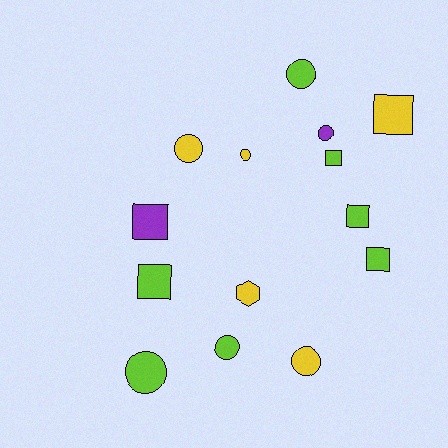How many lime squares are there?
There are 4 lime squares.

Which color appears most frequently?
Lime, with 7 objects.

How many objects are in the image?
There are 14 objects.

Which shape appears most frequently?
Circle, with 7 objects.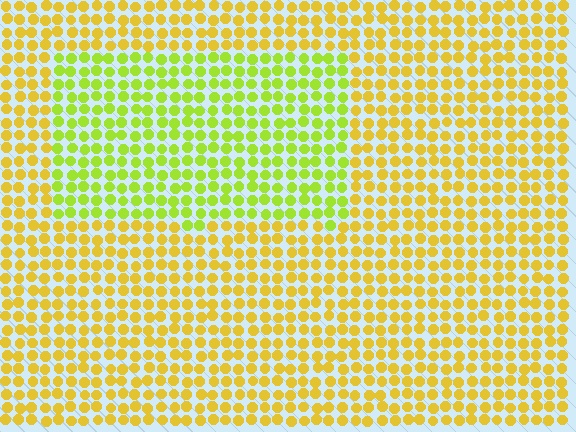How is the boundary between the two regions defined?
The boundary is defined purely by a slight shift in hue (about 35 degrees). Spacing, size, and orientation are identical on both sides.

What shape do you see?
I see a rectangle.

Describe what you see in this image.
The image is filled with small yellow elements in a uniform arrangement. A rectangle-shaped region is visible where the elements are tinted to a slightly different hue, forming a subtle color boundary.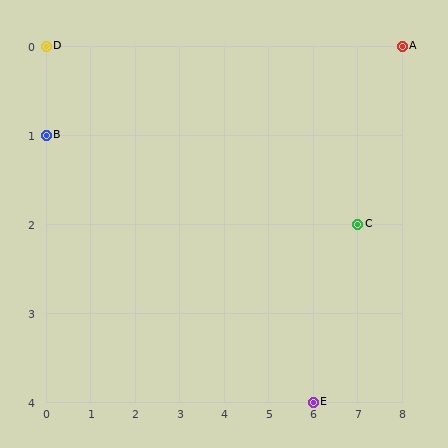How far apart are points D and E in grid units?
Points D and E are 6 columns and 4 rows apart (about 7.2 grid units diagonally).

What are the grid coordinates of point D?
Point D is at grid coordinates (0, 0).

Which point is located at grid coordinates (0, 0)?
Point D is at (0, 0).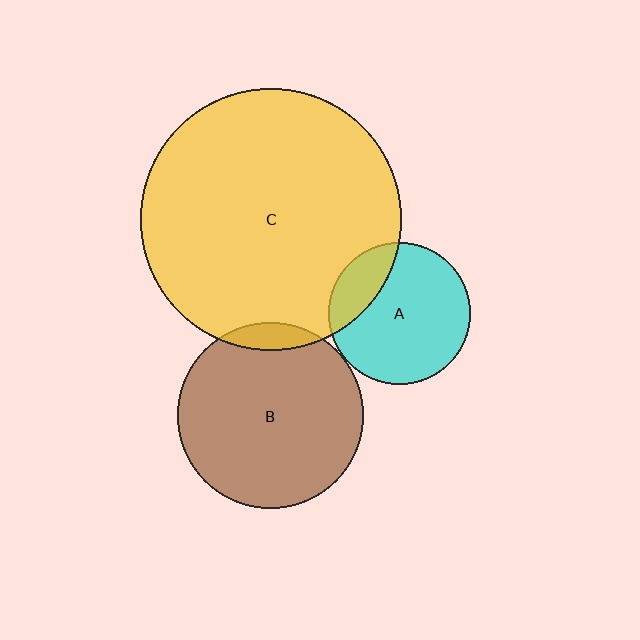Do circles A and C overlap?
Yes.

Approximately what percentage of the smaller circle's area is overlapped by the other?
Approximately 20%.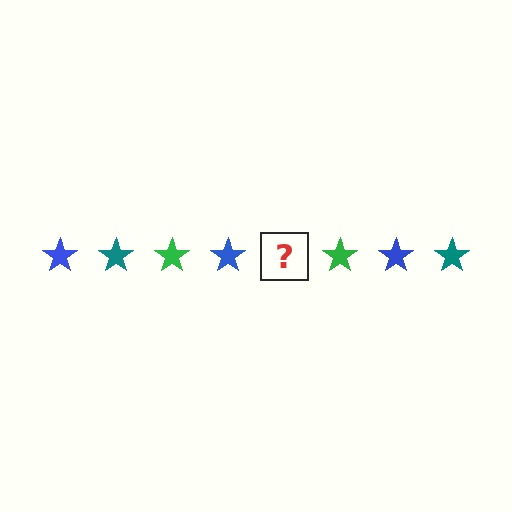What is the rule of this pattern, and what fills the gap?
The rule is that the pattern cycles through blue, teal, green stars. The gap should be filled with a teal star.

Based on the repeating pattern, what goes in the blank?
The blank should be a teal star.